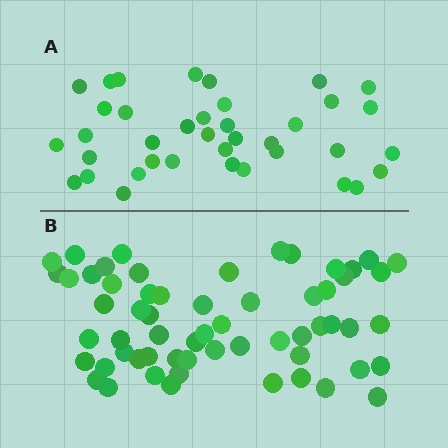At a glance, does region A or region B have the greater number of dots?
Region B (the bottom region) has more dots.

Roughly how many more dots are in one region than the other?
Region B has approximately 20 more dots than region A.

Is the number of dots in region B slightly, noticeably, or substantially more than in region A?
Region B has substantially more. The ratio is roughly 1.6 to 1.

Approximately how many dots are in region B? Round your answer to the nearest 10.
About 60 dots.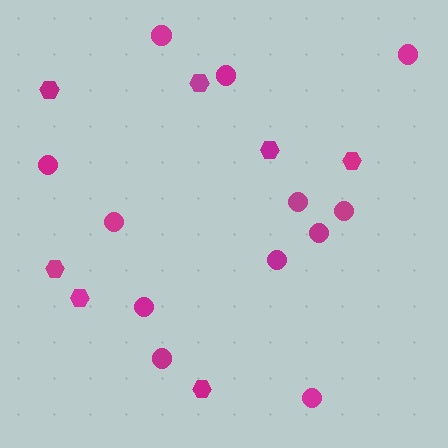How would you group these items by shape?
There are 2 groups: one group of hexagons (7) and one group of circles (12).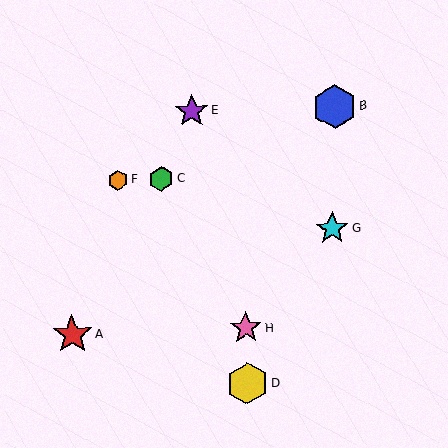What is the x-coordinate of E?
Object E is at x≈192.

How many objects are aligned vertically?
2 objects (D, H) are aligned vertically.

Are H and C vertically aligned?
No, H is at x≈246 and C is at x≈161.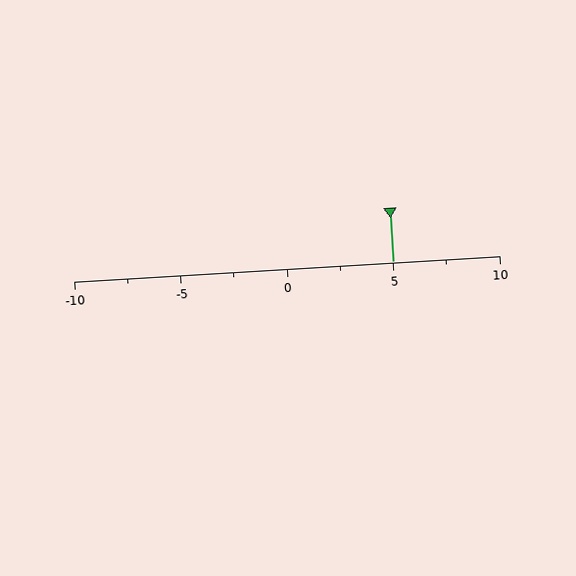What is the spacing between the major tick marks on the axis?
The major ticks are spaced 5 apart.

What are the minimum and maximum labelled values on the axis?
The axis runs from -10 to 10.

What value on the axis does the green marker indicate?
The marker indicates approximately 5.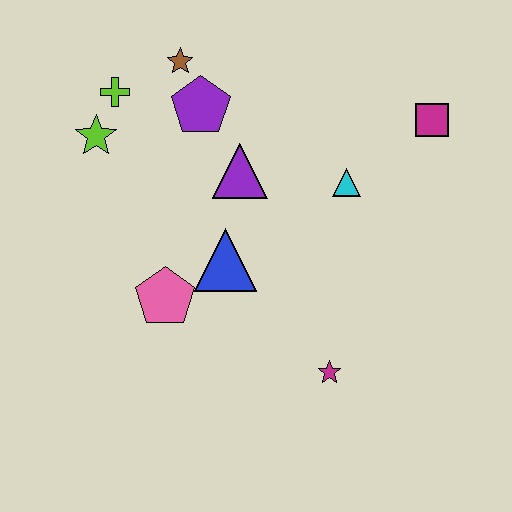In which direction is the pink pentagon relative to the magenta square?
The pink pentagon is to the left of the magenta square.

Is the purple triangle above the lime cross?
No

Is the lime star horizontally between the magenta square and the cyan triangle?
No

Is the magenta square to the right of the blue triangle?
Yes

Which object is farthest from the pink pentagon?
The magenta square is farthest from the pink pentagon.